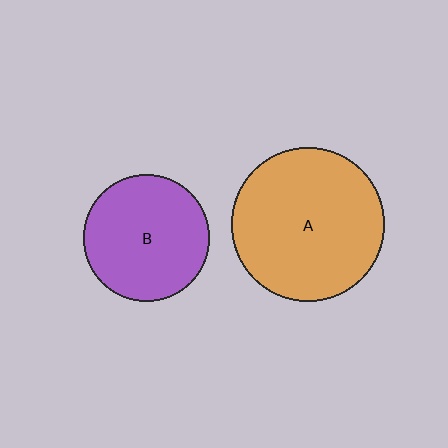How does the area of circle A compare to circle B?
Approximately 1.5 times.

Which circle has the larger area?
Circle A (orange).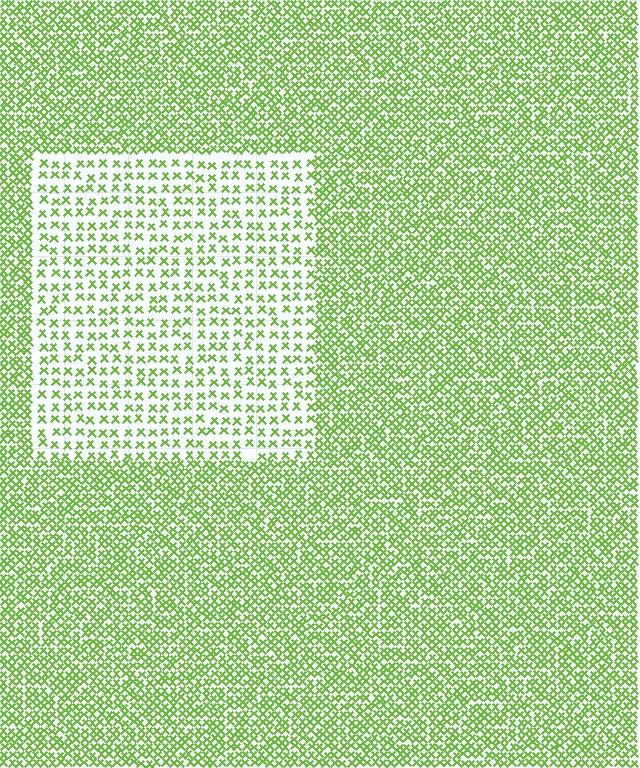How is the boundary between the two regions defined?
The boundary is defined by a change in element density (approximately 2.3x ratio). All elements are the same color, size, and shape.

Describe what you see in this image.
The image contains small lime elements arranged at two different densities. A rectangle-shaped region is visible where the elements are less densely packed than the surrounding area.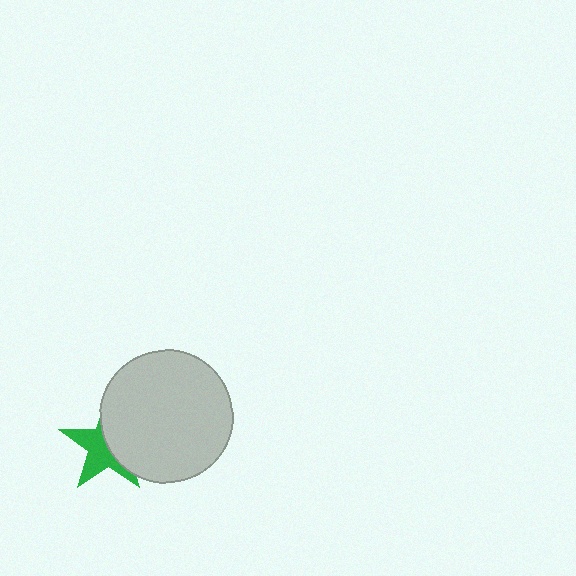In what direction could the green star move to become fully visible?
The green star could move left. That would shift it out from behind the light gray circle entirely.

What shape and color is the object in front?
The object in front is a light gray circle.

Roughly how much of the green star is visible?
About half of it is visible (roughly 51%).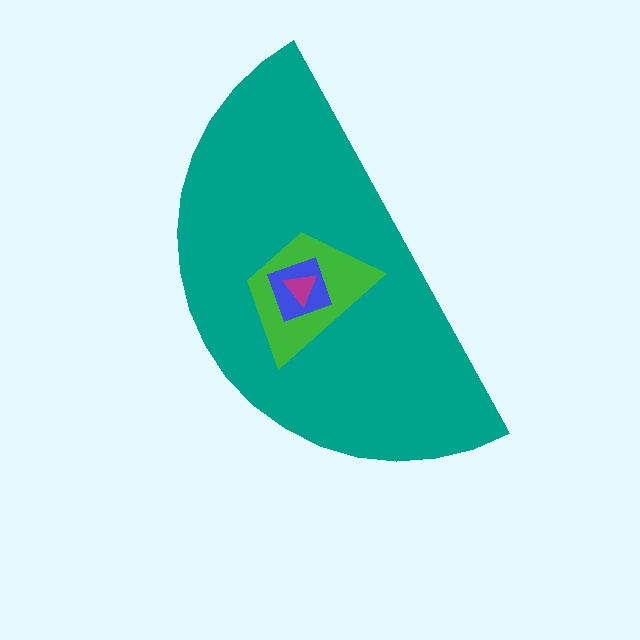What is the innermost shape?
The magenta triangle.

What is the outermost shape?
The teal semicircle.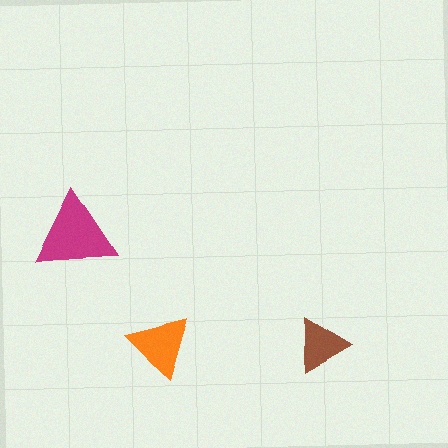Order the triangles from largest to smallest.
the magenta one, the orange one, the brown one.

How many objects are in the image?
There are 3 objects in the image.